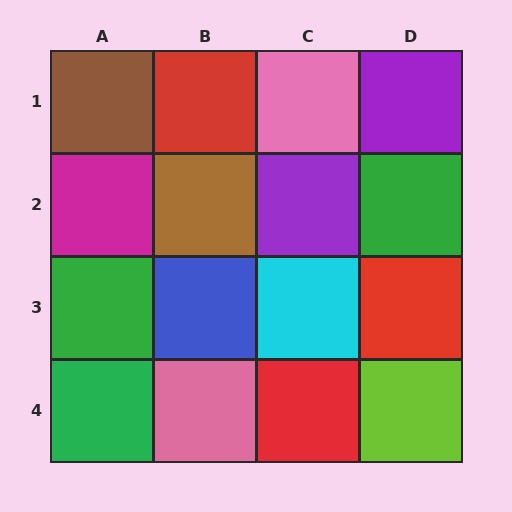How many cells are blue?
1 cell is blue.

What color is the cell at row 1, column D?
Purple.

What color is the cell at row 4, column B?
Pink.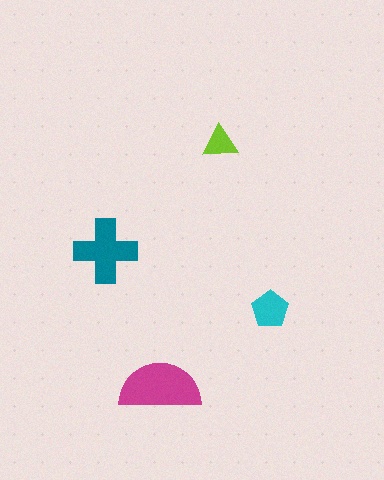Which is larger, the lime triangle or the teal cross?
The teal cross.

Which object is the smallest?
The lime triangle.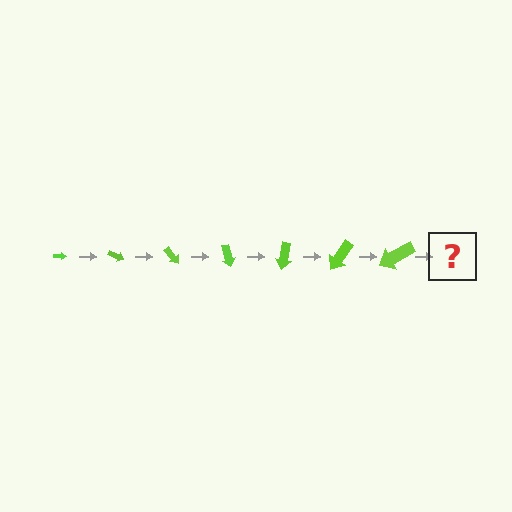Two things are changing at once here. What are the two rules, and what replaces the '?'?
The two rules are that the arrow grows larger each step and it rotates 25 degrees each step. The '?' should be an arrow, larger than the previous one and rotated 175 degrees from the start.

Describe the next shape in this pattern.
It should be an arrow, larger than the previous one and rotated 175 degrees from the start.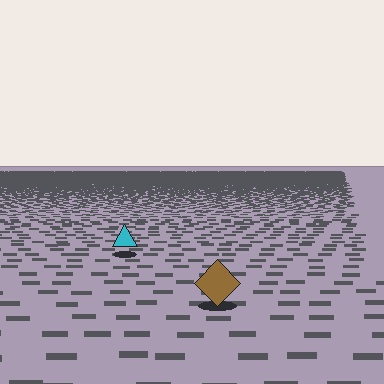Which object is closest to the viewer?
The brown diamond is closest. The texture marks near it are larger and more spread out.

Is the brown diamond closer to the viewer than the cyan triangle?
Yes. The brown diamond is closer — you can tell from the texture gradient: the ground texture is coarser near it.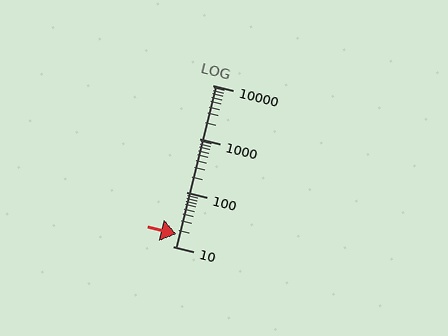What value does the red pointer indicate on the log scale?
The pointer indicates approximately 17.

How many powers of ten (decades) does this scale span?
The scale spans 3 decades, from 10 to 10000.